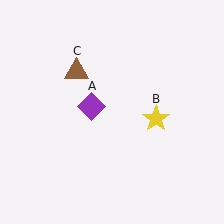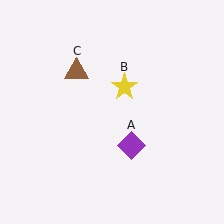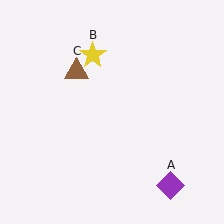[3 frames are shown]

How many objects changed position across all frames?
2 objects changed position: purple diamond (object A), yellow star (object B).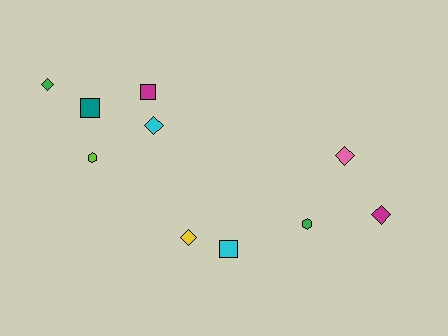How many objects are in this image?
There are 10 objects.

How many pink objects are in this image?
There is 1 pink object.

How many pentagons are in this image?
There are no pentagons.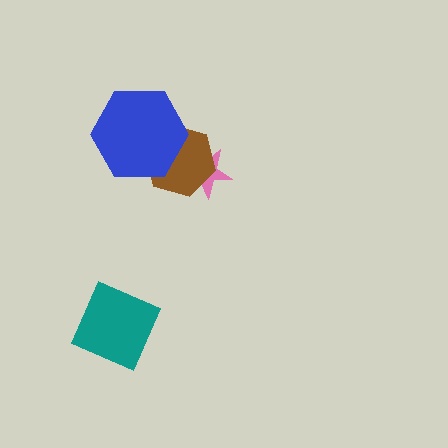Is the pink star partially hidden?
Yes, it is partially covered by another shape.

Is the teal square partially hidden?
No, no other shape covers it.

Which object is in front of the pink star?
The brown hexagon is in front of the pink star.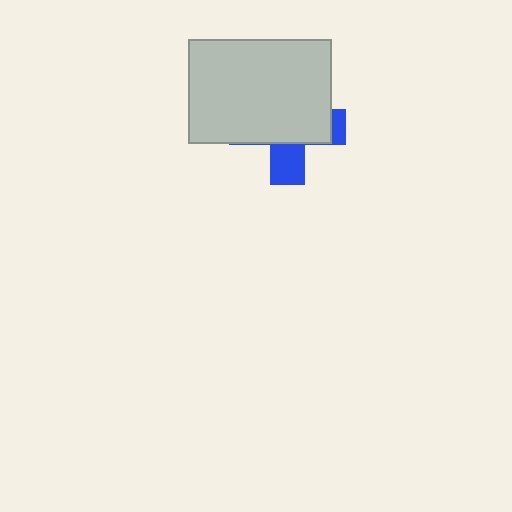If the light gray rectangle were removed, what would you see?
You would see the complete blue cross.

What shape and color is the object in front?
The object in front is a light gray rectangle.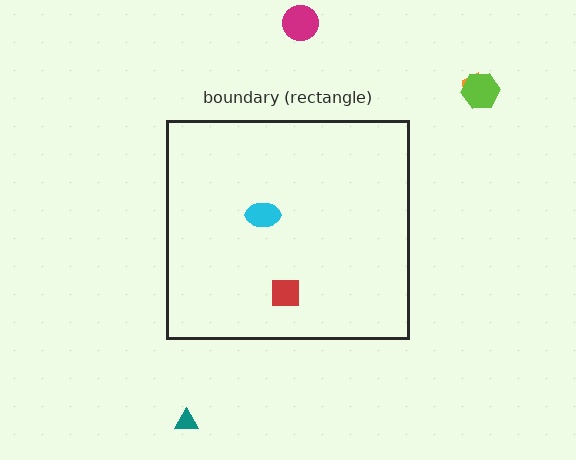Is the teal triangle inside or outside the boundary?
Outside.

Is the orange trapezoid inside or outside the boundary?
Outside.